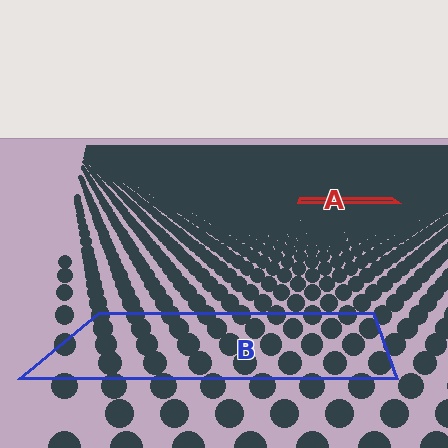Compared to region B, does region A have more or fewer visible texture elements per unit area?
Region A has more texture elements per unit area — they are packed more densely because it is farther away.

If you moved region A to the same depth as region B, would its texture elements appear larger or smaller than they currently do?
They would appear larger. At a closer depth, the same texture elements are projected at a bigger on-screen size.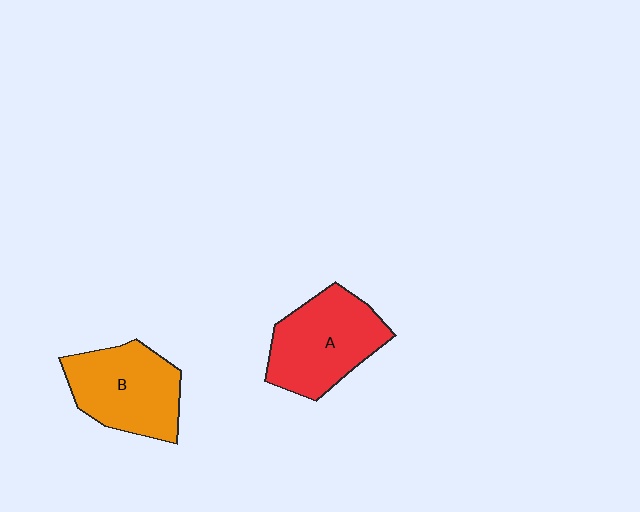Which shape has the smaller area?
Shape B (orange).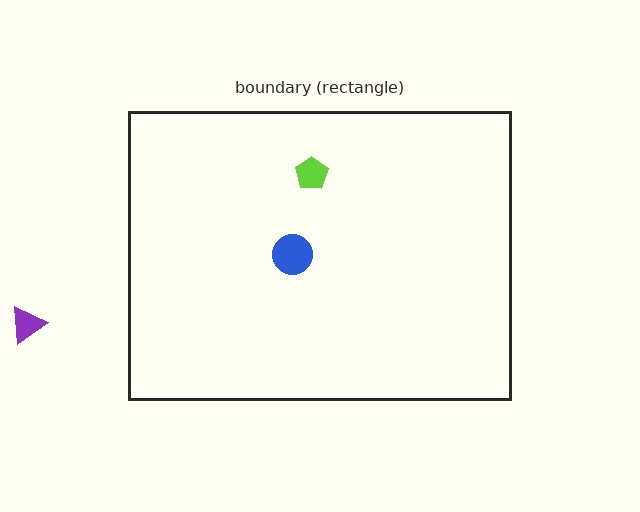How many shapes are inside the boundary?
2 inside, 1 outside.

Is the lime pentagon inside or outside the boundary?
Inside.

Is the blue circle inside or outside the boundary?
Inside.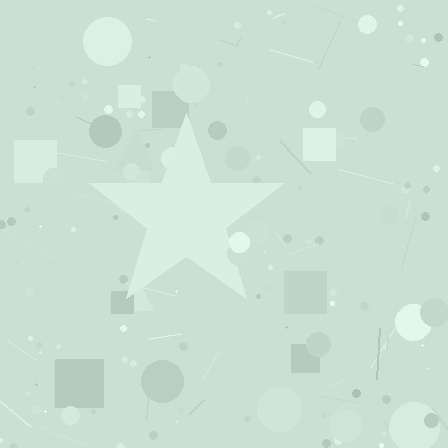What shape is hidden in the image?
A star is hidden in the image.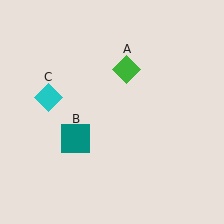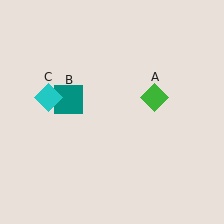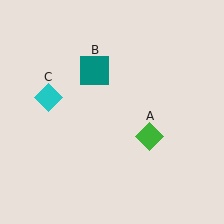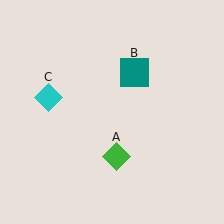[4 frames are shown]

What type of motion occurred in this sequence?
The green diamond (object A), teal square (object B) rotated clockwise around the center of the scene.